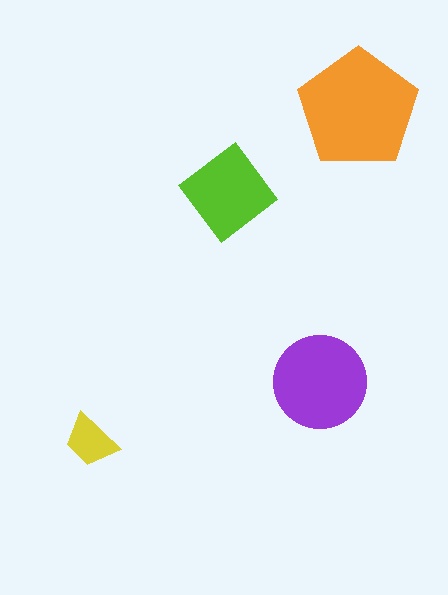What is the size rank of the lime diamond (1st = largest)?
3rd.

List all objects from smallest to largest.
The yellow trapezoid, the lime diamond, the purple circle, the orange pentagon.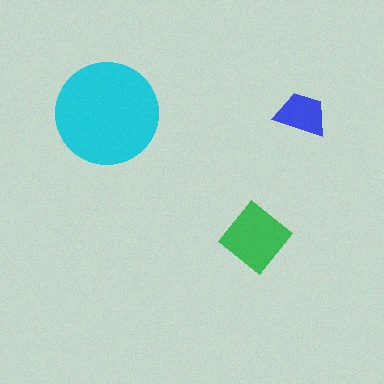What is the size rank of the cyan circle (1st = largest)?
1st.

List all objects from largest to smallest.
The cyan circle, the green diamond, the blue trapezoid.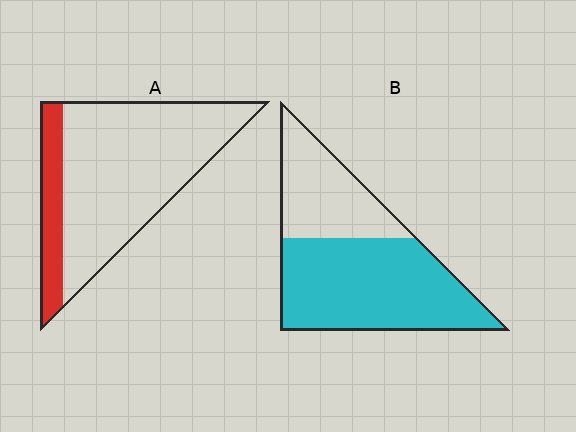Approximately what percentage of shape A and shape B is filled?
A is approximately 20% and B is approximately 65%.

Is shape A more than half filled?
No.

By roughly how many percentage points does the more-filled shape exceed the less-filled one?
By roughly 45 percentage points (B over A).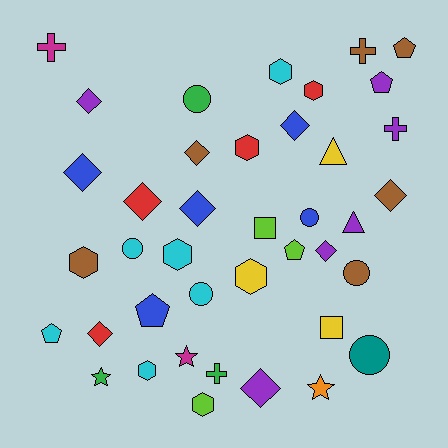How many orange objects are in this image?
There is 1 orange object.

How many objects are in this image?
There are 40 objects.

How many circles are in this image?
There are 6 circles.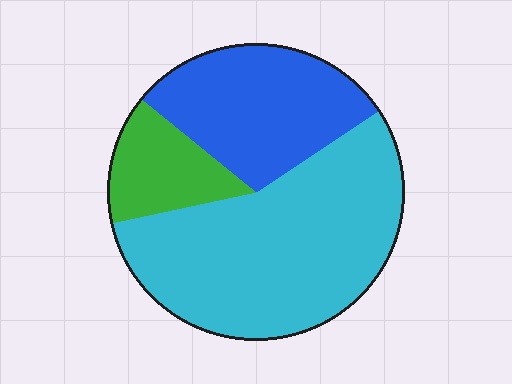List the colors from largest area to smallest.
From largest to smallest: cyan, blue, green.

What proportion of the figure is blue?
Blue covers around 30% of the figure.